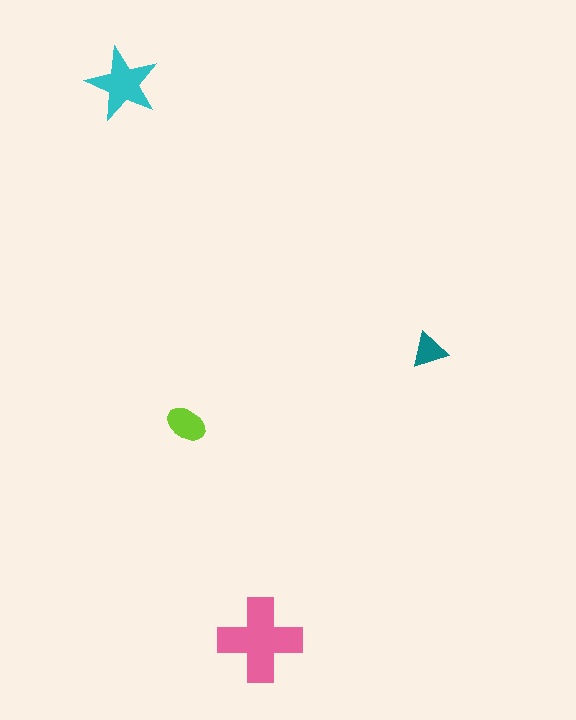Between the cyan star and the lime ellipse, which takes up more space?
The cyan star.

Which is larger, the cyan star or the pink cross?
The pink cross.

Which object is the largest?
The pink cross.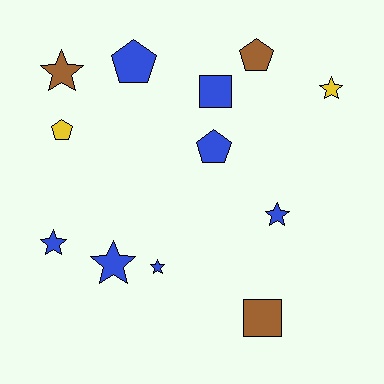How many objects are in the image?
There are 12 objects.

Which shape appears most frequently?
Star, with 6 objects.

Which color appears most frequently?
Blue, with 7 objects.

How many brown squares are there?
There is 1 brown square.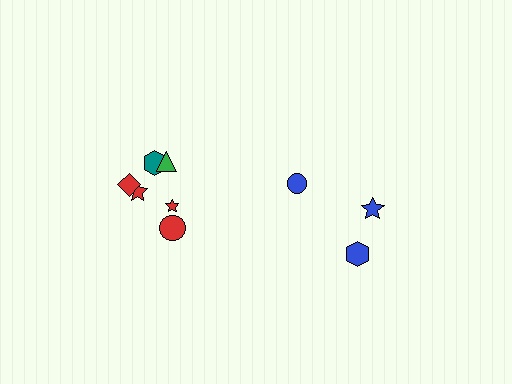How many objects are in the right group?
There are 3 objects.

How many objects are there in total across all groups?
There are 9 objects.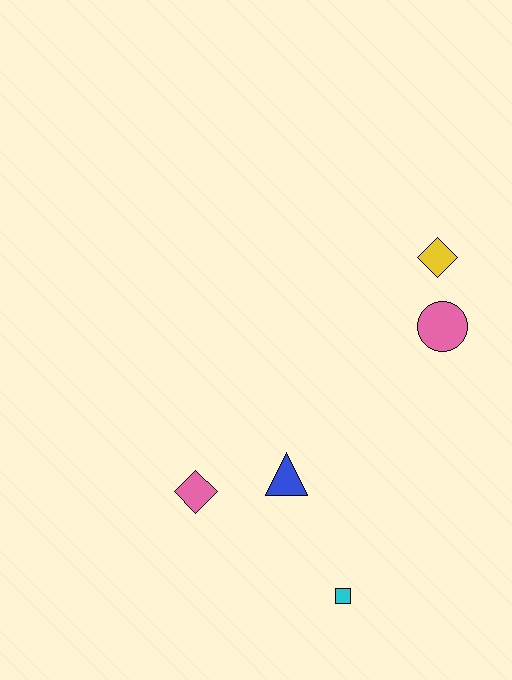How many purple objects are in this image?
There are no purple objects.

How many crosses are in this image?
There are no crosses.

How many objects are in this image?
There are 5 objects.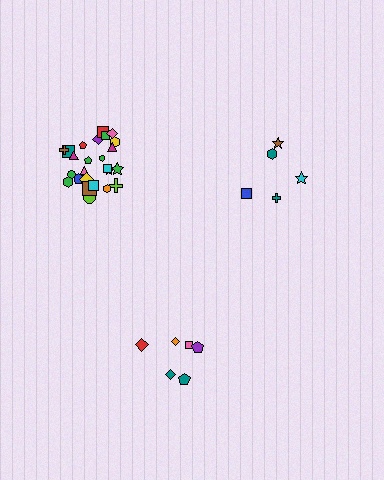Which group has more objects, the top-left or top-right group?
The top-left group.